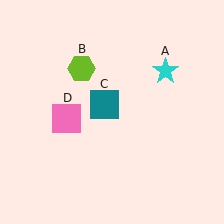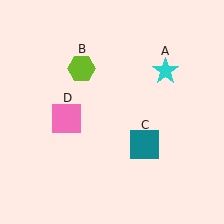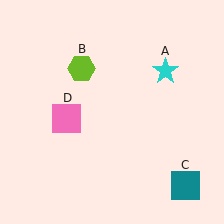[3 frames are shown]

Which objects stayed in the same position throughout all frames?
Cyan star (object A) and lime hexagon (object B) and pink square (object D) remained stationary.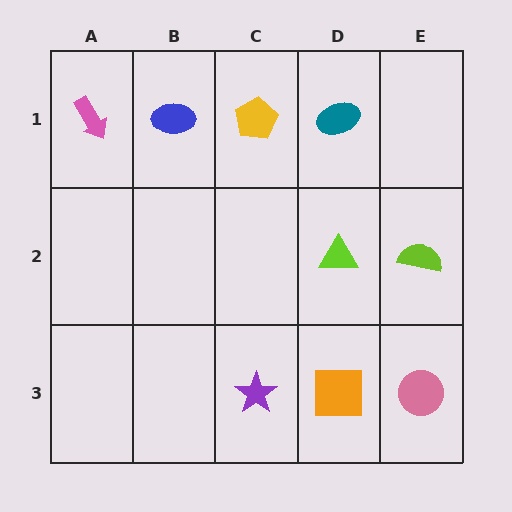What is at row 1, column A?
A pink arrow.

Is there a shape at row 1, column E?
No, that cell is empty.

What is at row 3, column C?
A purple star.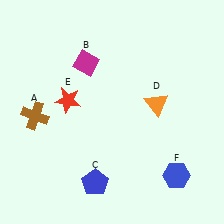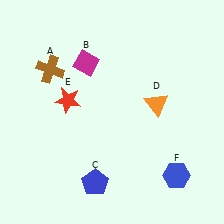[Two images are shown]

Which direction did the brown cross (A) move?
The brown cross (A) moved up.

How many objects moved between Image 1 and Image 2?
1 object moved between the two images.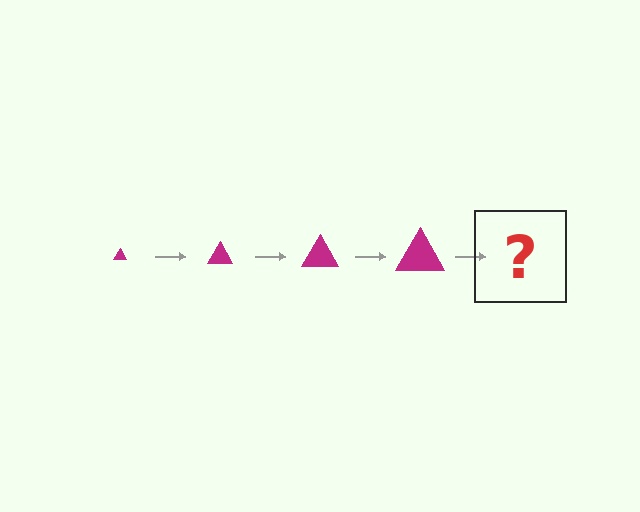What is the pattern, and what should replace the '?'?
The pattern is that the triangle gets progressively larger each step. The '?' should be a magenta triangle, larger than the previous one.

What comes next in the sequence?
The next element should be a magenta triangle, larger than the previous one.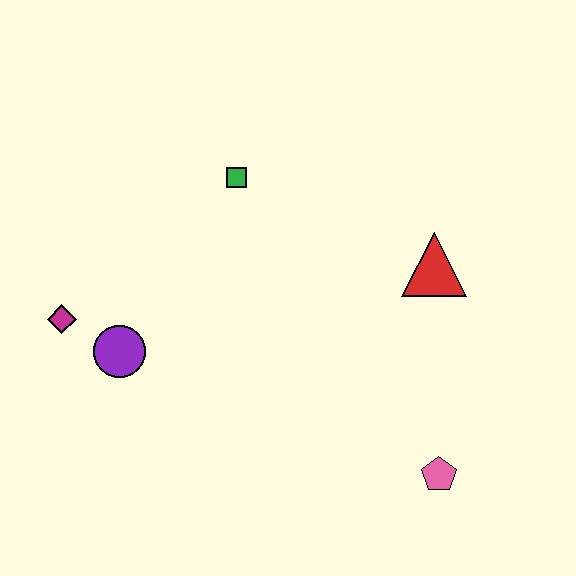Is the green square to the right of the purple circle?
Yes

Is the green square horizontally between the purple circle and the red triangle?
Yes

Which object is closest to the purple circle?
The magenta diamond is closest to the purple circle.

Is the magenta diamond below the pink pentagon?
No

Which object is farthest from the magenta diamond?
The pink pentagon is farthest from the magenta diamond.